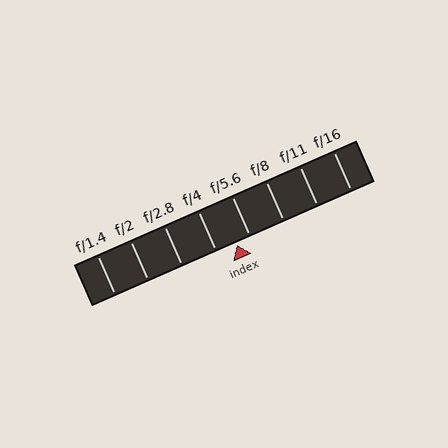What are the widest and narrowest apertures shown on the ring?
The widest aperture shown is f/1.4 and the narrowest is f/16.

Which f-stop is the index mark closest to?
The index mark is closest to f/5.6.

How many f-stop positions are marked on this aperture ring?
There are 8 f-stop positions marked.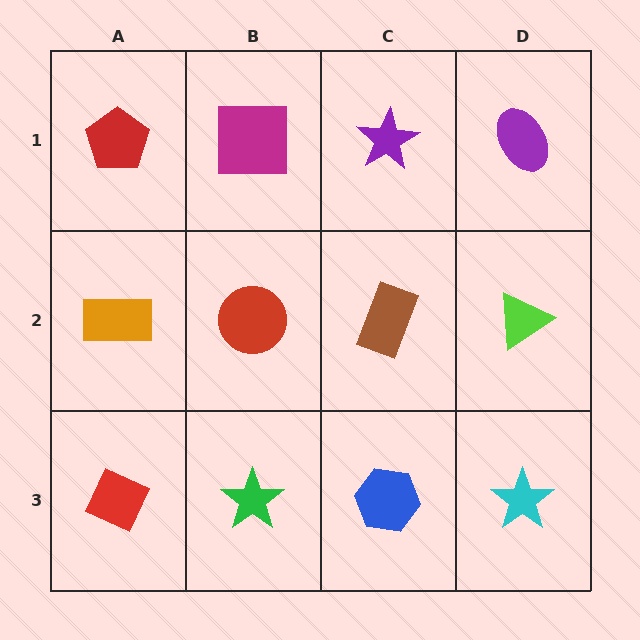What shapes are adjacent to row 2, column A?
A red pentagon (row 1, column A), a red diamond (row 3, column A), a red circle (row 2, column B).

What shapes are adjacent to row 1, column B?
A red circle (row 2, column B), a red pentagon (row 1, column A), a purple star (row 1, column C).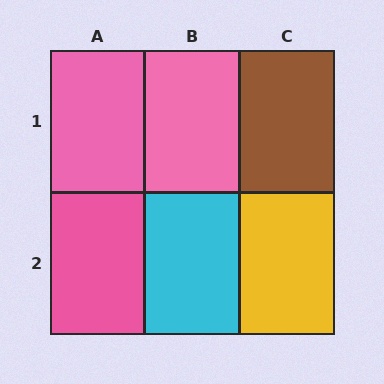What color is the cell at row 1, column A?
Pink.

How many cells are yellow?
1 cell is yellow.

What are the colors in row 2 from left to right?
Pink, cyan, yellow.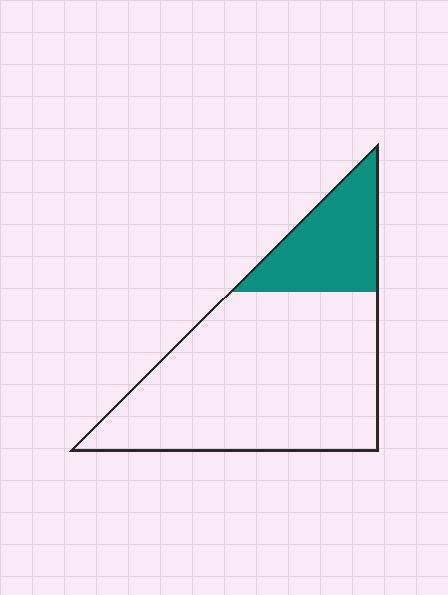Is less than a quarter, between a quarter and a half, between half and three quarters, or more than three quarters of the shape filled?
Less than a quarter.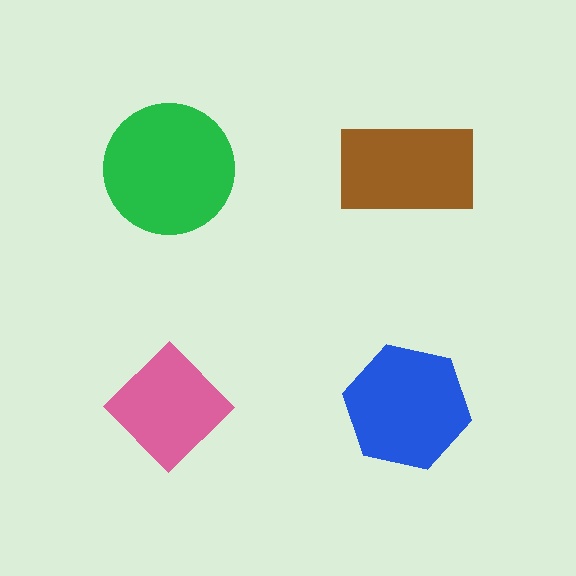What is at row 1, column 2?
A brown rectangle.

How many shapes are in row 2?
2 shapes.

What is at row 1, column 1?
A green circle.